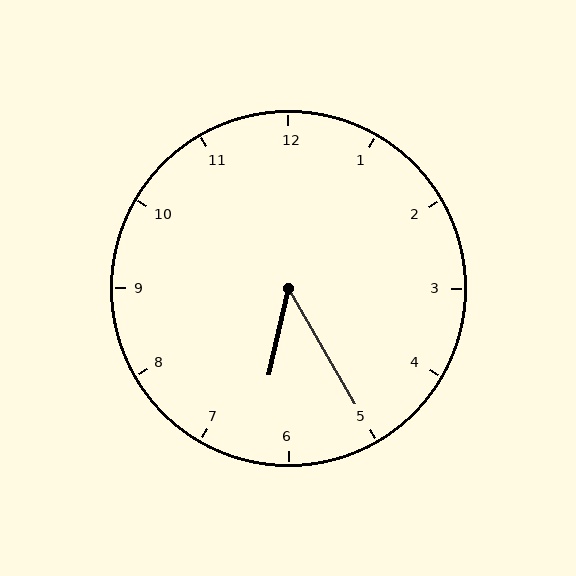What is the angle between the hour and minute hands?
Approximately 42 degrees.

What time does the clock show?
6:25.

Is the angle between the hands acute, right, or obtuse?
It is acute.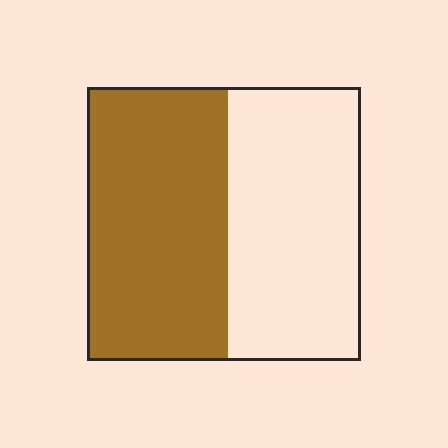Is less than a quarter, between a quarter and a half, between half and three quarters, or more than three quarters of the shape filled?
Between half and three quarters.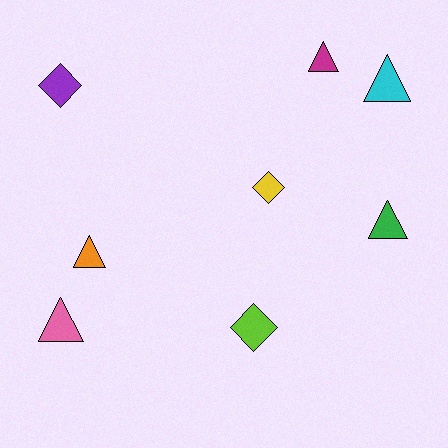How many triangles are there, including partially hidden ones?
There are 5 triangles.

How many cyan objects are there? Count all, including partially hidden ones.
There is 1 cyan object.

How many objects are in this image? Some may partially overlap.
There are 8 objects.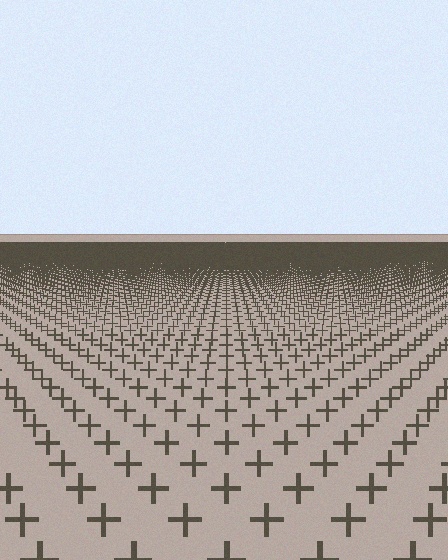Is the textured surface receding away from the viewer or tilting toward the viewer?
The surface is receding away from the viewer. Texture elements get smaller and denser toward the top.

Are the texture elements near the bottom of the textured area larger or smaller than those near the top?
Larger. Near the bottom, elements are closer to the viewer and appear at a bigger on-screen size.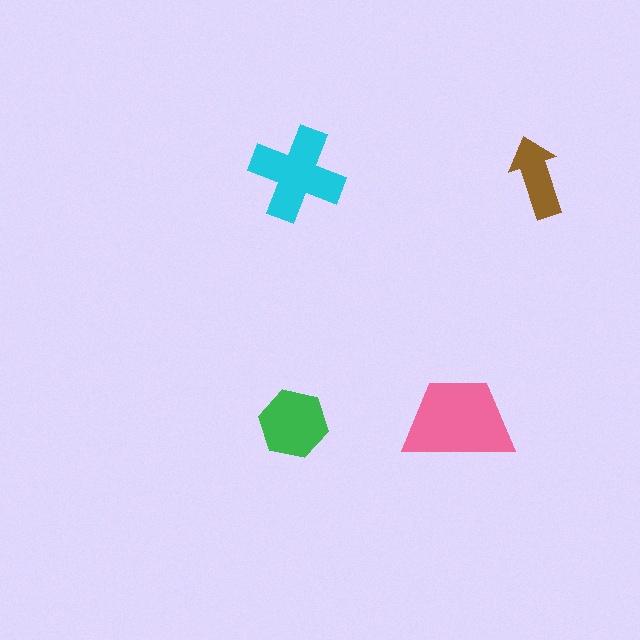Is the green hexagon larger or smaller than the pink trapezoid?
Smaller.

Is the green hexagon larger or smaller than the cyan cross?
Smaller.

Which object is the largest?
The pink trapezoid.